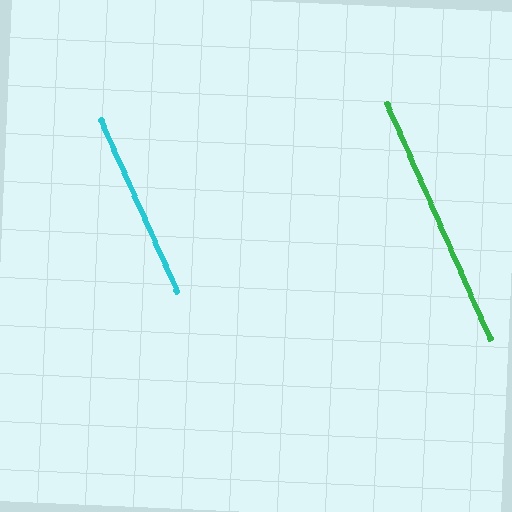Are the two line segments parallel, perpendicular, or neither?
Parallel — their directions differ by only 0.6°.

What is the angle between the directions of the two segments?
Approximately 1 degree.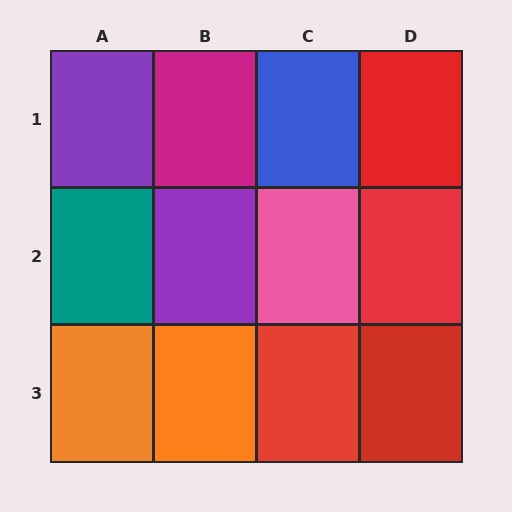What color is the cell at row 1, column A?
Purple.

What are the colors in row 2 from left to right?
Teal, purple, pink, red.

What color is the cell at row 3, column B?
Orange.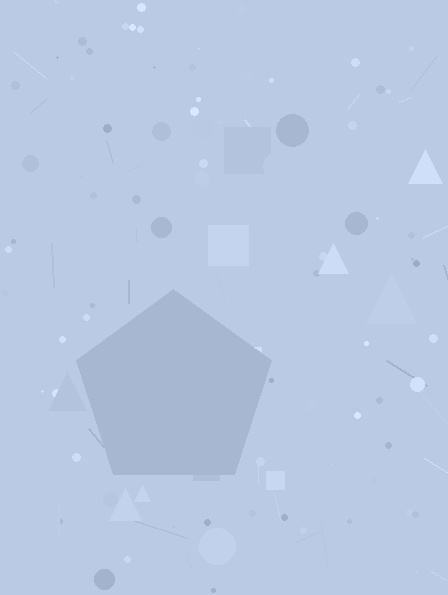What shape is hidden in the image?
A pentagon is hidden in the image.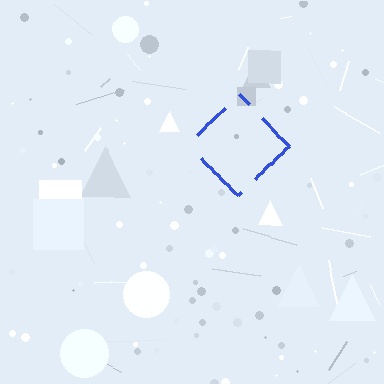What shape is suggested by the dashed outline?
The dashed outline suggests a diamond.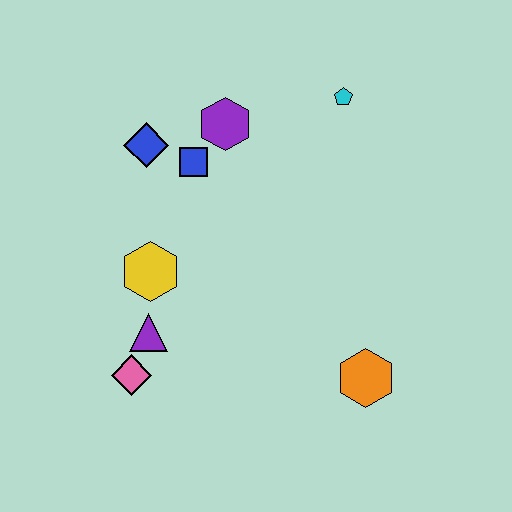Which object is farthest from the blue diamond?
The orange hexagon is farthest from the blue diamond.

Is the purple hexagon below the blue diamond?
No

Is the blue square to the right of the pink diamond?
Yes